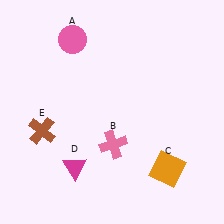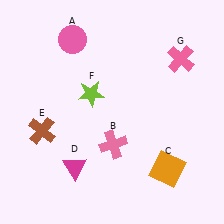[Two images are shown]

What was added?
A lime star (F), a pink cross (G) were added in Image 2.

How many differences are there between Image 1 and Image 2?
There are 2 differences between the two images.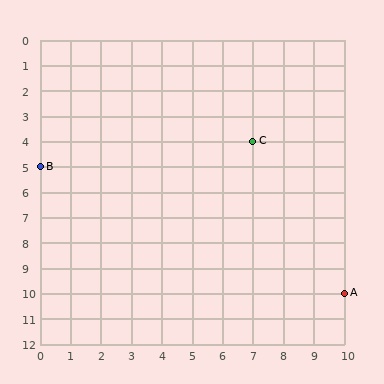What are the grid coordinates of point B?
Point B is at grid coordinates (0, 5).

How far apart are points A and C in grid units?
Points A and C are 3 columns and 6 rows apart (about 6.7 grid units diagonally).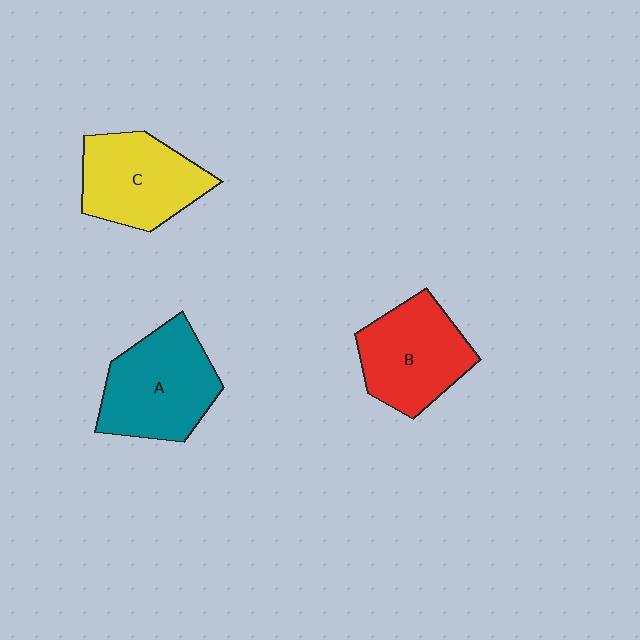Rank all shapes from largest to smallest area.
From largest to smallest: A (teal), B (red), C (yellow).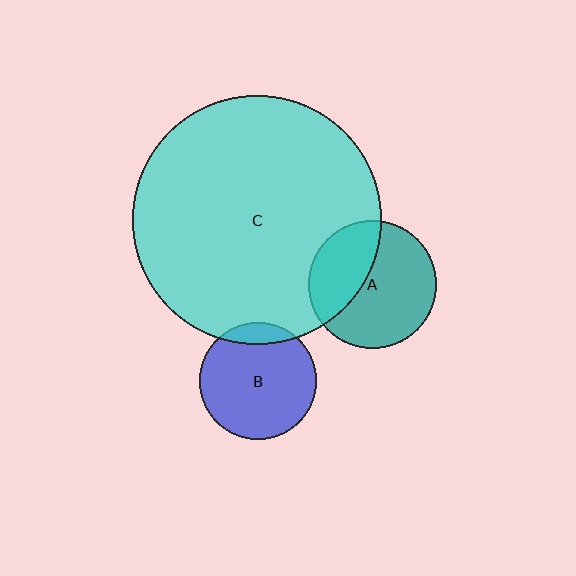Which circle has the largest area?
Circle C (cyan).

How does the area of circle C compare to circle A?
Approximately 3.8 times.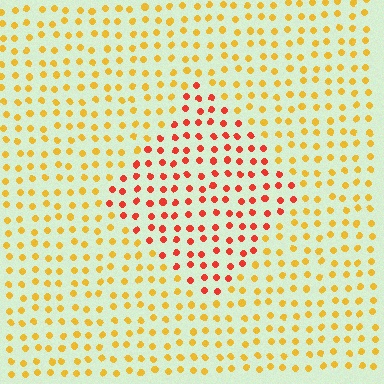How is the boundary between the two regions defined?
The boundary is defined purely by a slight shift in hue (about 41 degrees). Spacing, size, and orientation are identical on both sides.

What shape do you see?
I see a diamond.